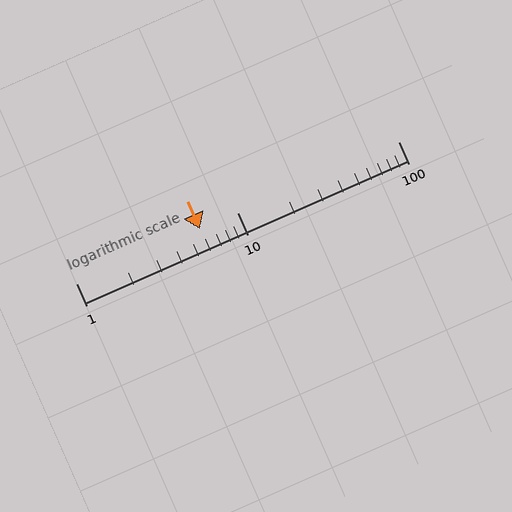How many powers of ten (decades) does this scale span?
The scale spans 2 decades, from 1 to 100.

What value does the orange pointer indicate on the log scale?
The pointer indicates approximately 5.9.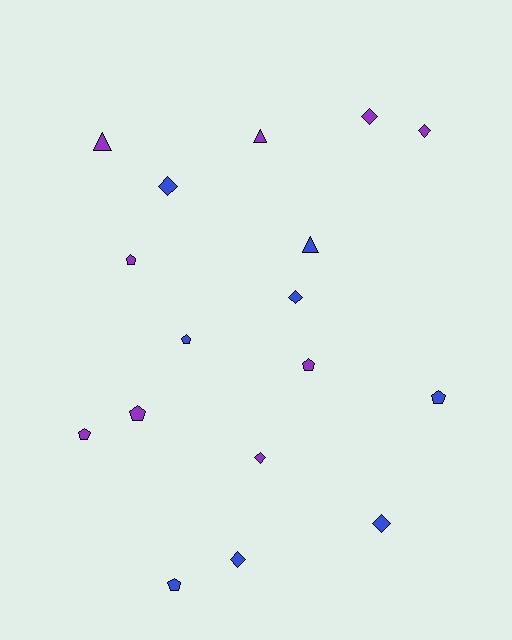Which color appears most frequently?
Purple, with 9 objects.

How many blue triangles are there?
There is 1 blue triangle.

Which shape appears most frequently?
Pentagon, with 7 objects.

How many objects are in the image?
There are 17 objects.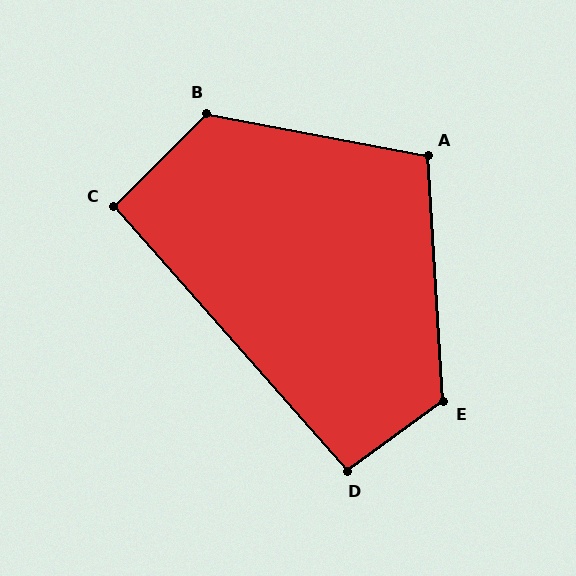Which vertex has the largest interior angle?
B, at approximately 124 degrees.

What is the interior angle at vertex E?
Approximately 122 degrees (obtuse).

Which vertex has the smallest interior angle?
C, at approximately 94 degrees.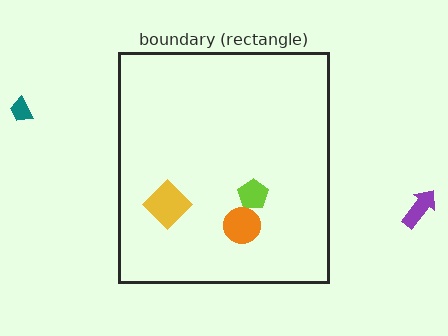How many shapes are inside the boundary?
3 inside, 2 outside.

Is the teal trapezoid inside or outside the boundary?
Outside.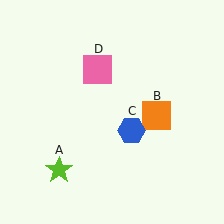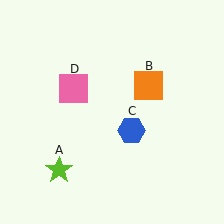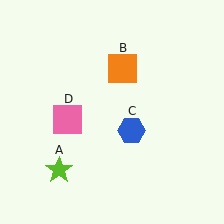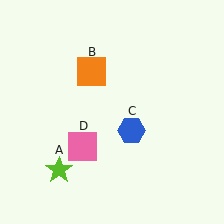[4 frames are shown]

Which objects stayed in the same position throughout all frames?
Lime star (object A) and blue hexagon (object C) remained stationary.